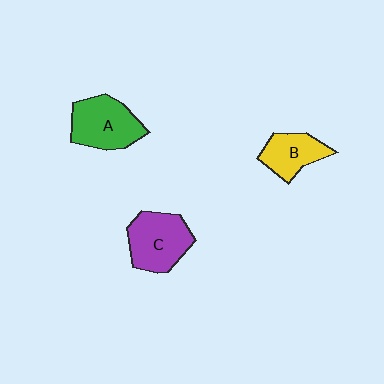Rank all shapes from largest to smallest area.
From largest to smallest: C (purple), A (green), B (yellow).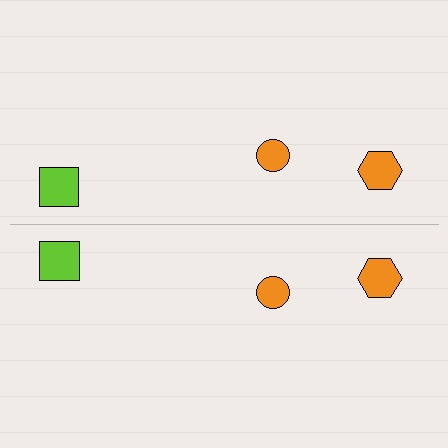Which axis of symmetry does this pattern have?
The pattern has a horizontal axis of symmetry running through the center of the image.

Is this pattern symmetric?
Yes, this pattern has bilateral (reflection) symmetry.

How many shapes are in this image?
There are 6 shapes in this image.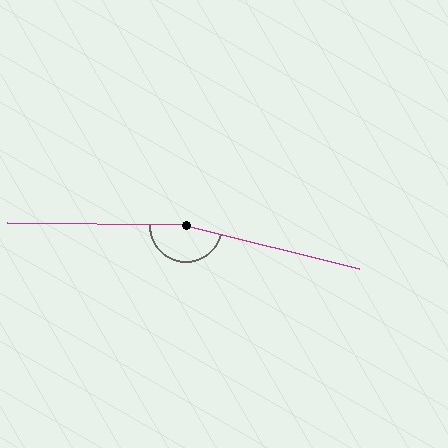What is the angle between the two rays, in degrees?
Approximately 167 degrees.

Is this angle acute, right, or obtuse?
It is obtuse.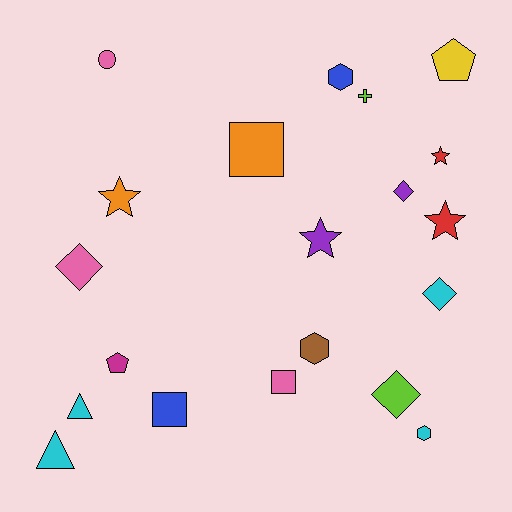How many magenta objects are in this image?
There is 1 magenta object.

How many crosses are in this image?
There is 1 cross.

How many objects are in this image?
There are 20 objects.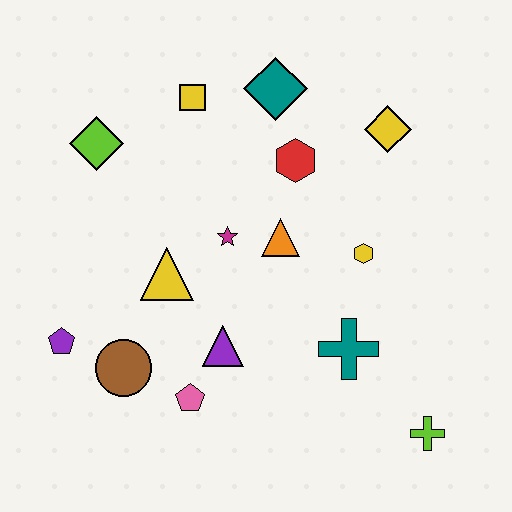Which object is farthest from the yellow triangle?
The lime cross is farthest from the yellow triangle.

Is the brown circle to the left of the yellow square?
Yes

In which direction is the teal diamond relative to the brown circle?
The teal diamond is above the brown circle.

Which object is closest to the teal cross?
The yellow hexagon is closest to the teal cross.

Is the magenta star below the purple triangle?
No